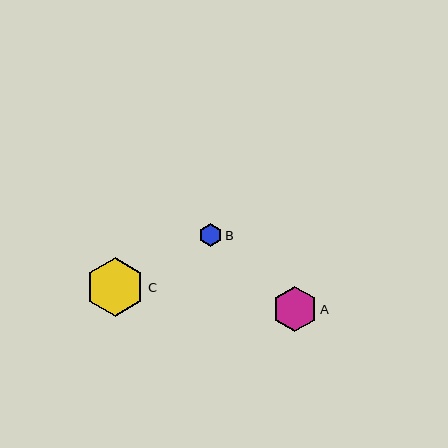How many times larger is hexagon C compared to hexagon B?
Hexagon C is approximately 2.5 times the size of hexagon B.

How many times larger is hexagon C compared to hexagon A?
Hexagon C is approximately 1.3 times the size of hexagon A.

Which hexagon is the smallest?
Hexagon B is the smallest with a size of approximately 23 pixels.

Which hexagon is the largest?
Hexagon C is the largest with a size of approximately 59 pixels.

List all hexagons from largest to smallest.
From largest to smallest: C, A, B.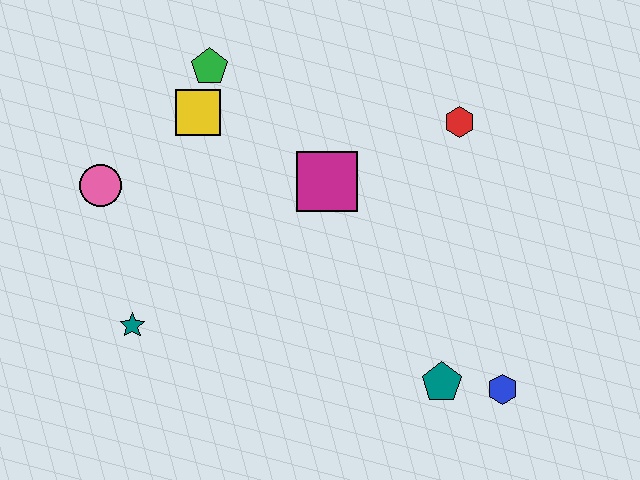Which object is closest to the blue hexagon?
The teal pentagon is closest to the blue hexagon.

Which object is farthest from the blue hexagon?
The pink circle is farthest from the blue hexagon.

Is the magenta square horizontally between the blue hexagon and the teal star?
Yes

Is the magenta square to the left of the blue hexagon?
Yes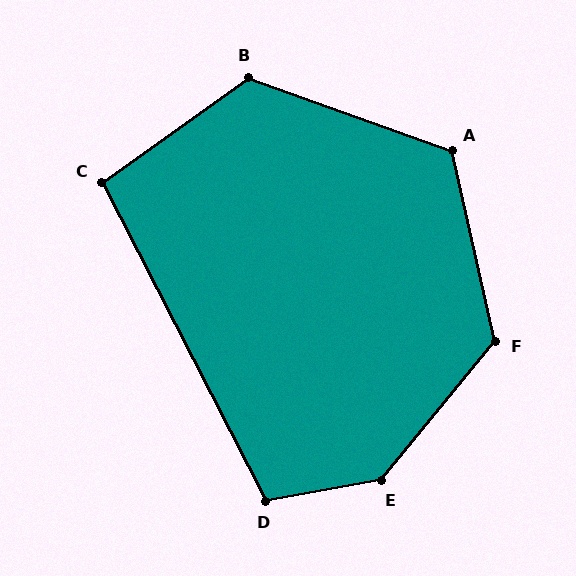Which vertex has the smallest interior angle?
C, at approximately 98 degrees.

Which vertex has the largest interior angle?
E, at approximately 139 degrees.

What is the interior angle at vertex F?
Approximately 128 degrees (obtuse).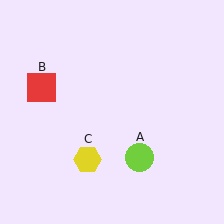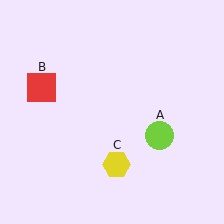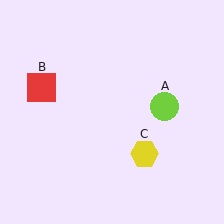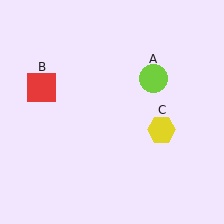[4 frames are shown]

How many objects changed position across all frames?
2 objects changed position: lime circle (object A), yellow hexagon (object C).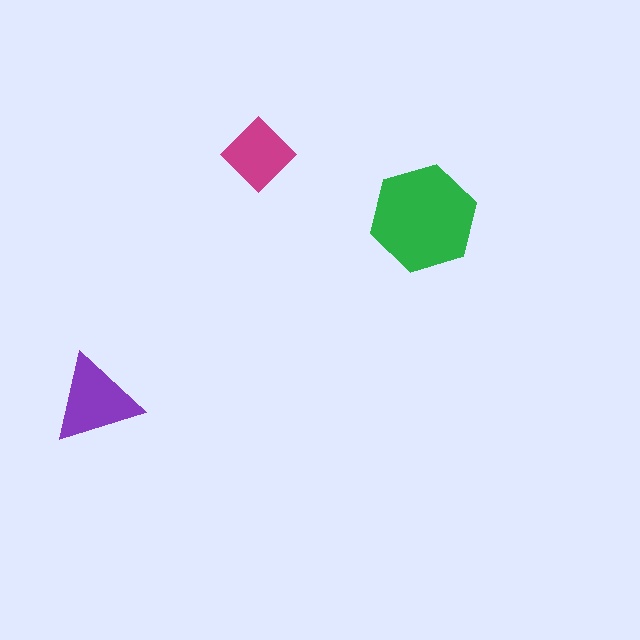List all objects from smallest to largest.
The magenta diamond, the purple triangle, the green hexagon.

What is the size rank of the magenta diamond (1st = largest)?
3rd.